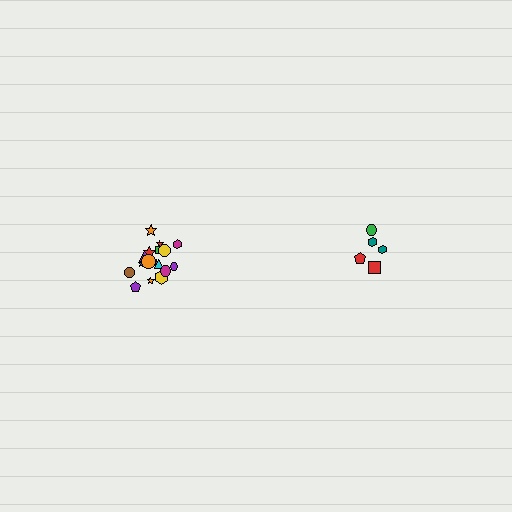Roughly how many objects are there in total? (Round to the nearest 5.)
Roughly 25 objects in total.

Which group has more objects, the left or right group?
The left group.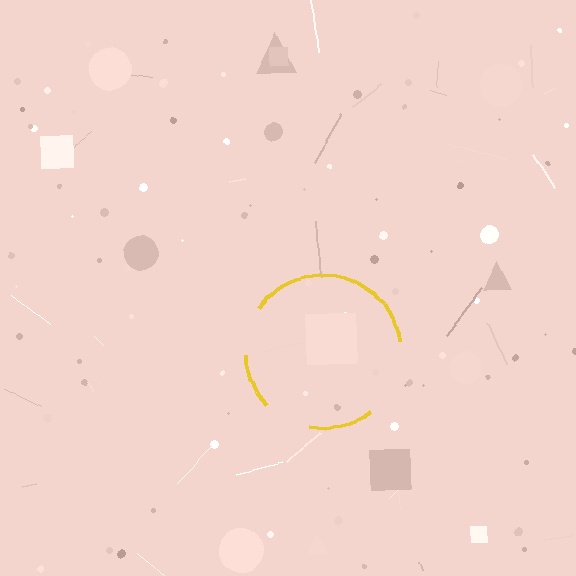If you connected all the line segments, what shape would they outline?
They would outline a circle.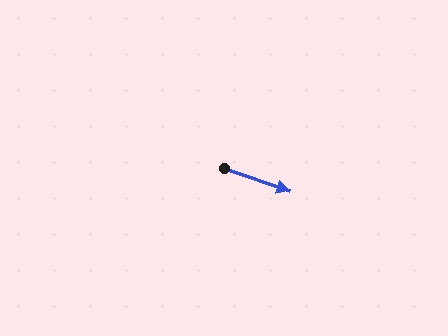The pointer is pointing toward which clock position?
Roughly 4 o'clock.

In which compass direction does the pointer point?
East.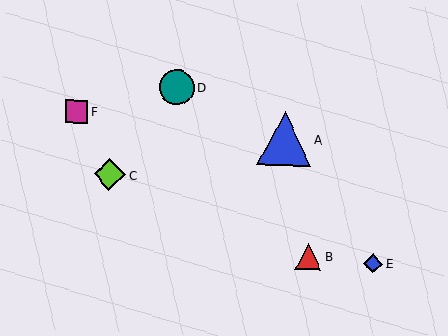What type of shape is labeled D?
Shape D is a teal circle.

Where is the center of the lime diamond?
The center of the lime diamond is at (110, 174).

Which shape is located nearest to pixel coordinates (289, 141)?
The blue triangle (labeled A) at (285, 139) is nearest to that location.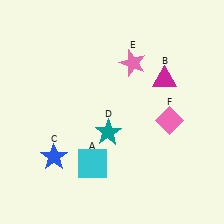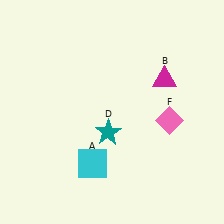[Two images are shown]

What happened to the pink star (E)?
The pink star (E) was removed in Image 2. It was in the top-right area of Image 1.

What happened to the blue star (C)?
The blue star (C) was removed in Image 2. It was in the bottom-left area of Image 1.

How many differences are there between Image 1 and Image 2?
There are 2 differences between the two images.